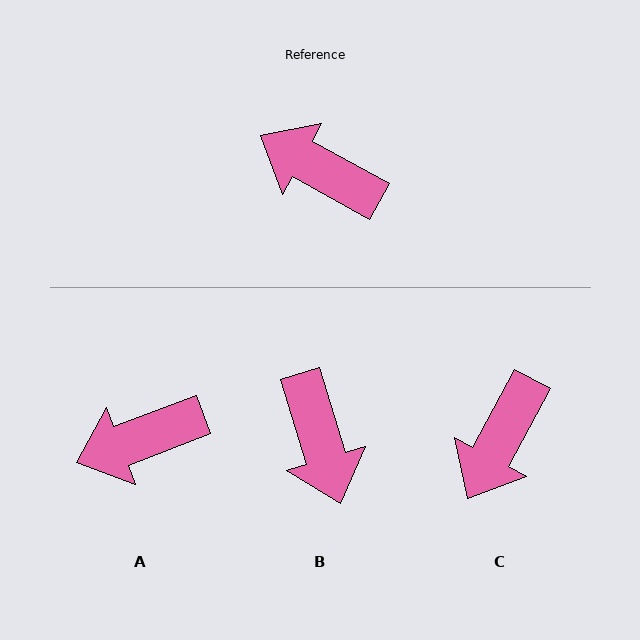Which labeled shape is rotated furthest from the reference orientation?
B, about 136 degrees away.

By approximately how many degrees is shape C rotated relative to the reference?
Approximately 91 degrees counter-clockwise.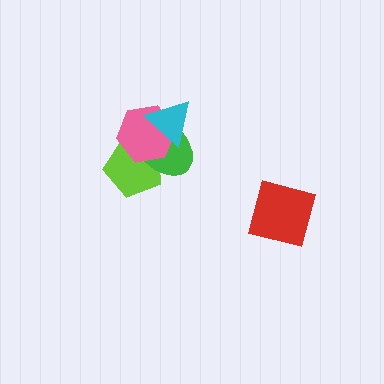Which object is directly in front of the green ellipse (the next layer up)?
The pink hexagon is directly in front of the green ellipse.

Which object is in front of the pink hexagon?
The cyan triangle is in front of the pink hexagon.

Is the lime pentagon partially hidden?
Yes, it is partially covered by another shape.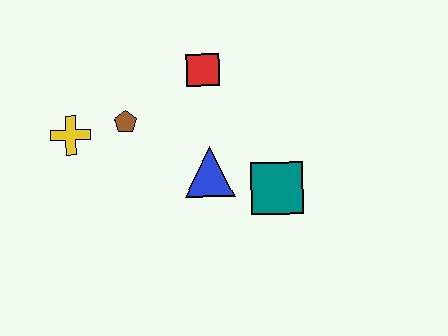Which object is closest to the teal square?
The blue triangle is closest to the teal square.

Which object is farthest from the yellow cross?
The teal square is farthest from the yellow cross.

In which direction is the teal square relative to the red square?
The teal square is below the red square.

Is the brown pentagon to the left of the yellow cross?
No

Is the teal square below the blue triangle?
Yes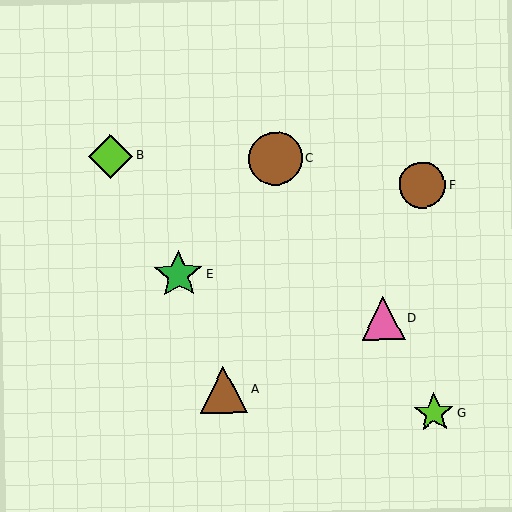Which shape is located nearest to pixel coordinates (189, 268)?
The green star (labeled E) at (179, 275) is nearest to that location.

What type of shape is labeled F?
Shape F is a brown circle.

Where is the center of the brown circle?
The center of the brown circle is at (422, 185).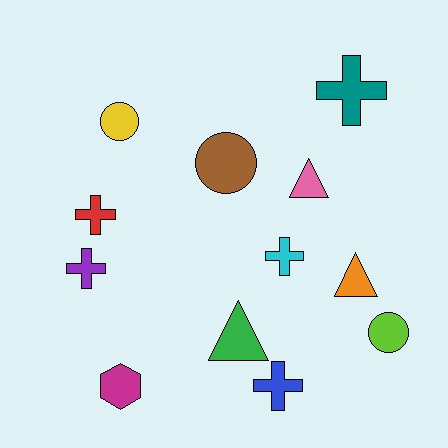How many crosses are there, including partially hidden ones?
There are 5 crosses.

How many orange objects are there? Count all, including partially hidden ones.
There is 1 orange object.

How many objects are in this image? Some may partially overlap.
There are 12 objects.